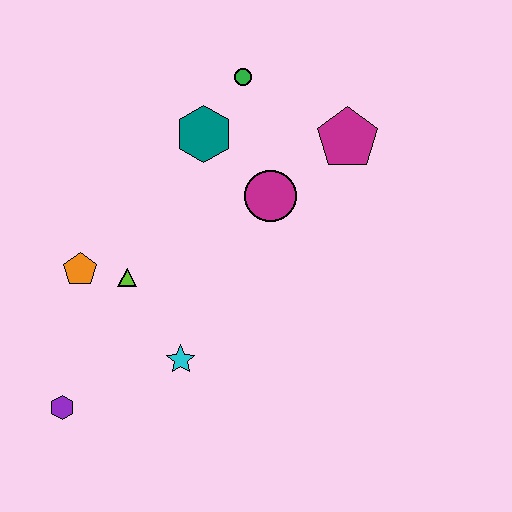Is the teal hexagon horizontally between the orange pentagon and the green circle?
Yes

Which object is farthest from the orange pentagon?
The magenta pentagon is farthest from the orange pentagon.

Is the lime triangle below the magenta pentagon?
Yes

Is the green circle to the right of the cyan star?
Yes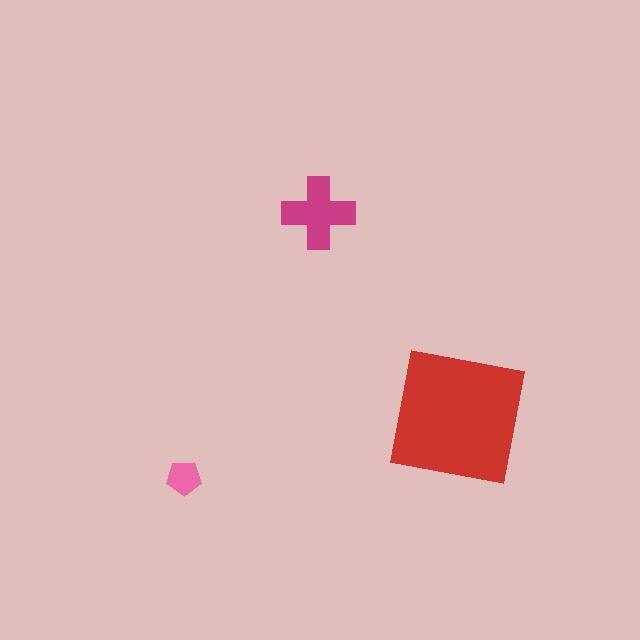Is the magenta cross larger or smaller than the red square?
Smaller.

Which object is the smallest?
The pink pentagon.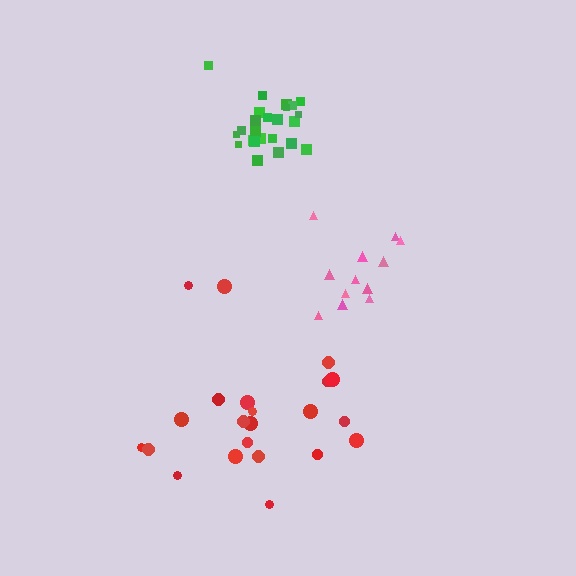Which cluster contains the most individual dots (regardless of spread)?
Green (24).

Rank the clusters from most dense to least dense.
green, pink, red.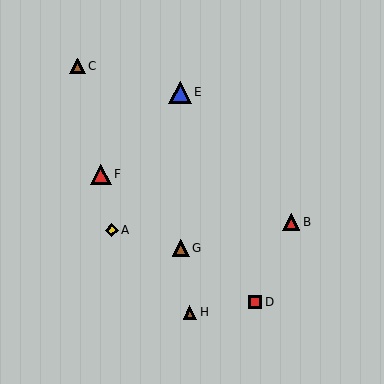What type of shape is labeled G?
Shape G is a brown triangle.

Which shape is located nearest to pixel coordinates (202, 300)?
The brown triangle (labeled H) at (190, 312) is nearest to that location.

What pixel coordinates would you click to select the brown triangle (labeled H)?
Click at (190, 312) to select the brown triangle H.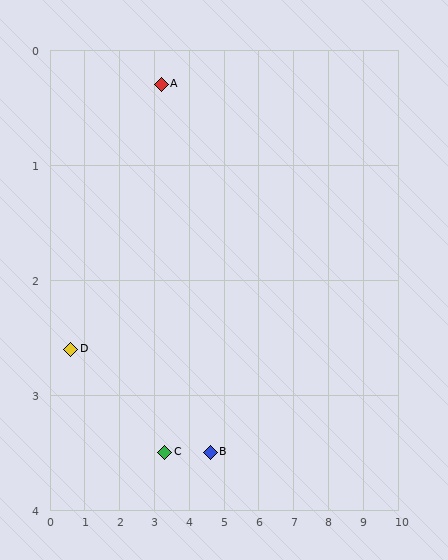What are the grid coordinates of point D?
Point D is at approximately (0.6, 2.6).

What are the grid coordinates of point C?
Point C is at approximately (3.3, 3.5).